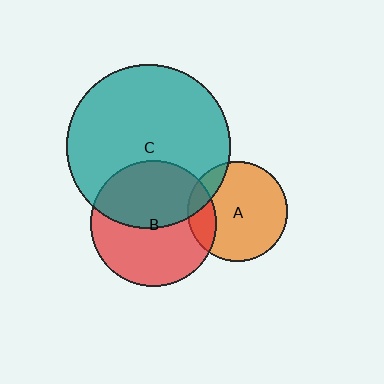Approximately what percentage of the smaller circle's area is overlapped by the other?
Approximately 45%.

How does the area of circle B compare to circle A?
Approximately 1.6 times.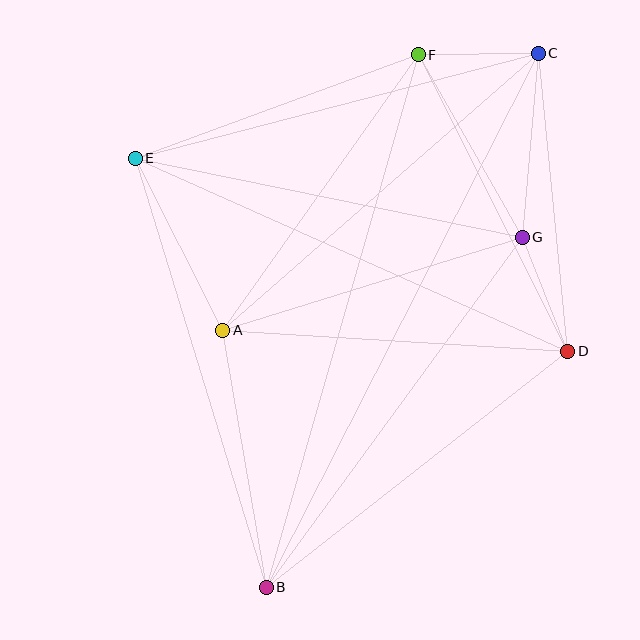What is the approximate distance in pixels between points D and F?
The distance between D and F is approximately 332 pixels.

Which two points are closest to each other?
Points C and F are closest to each other.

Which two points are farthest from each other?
Points B and C are farthest from each other.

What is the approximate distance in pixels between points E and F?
The distance between E and F is approximately 301 pixels.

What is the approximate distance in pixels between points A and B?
The distance between A and B is approximately 261 pixels.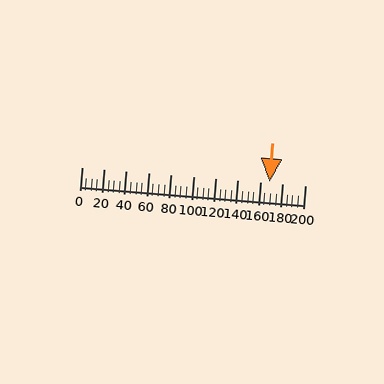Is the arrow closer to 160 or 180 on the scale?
The arrow is closer to 160.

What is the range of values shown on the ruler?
The ruler shows values from 0 to 200.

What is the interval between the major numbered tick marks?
The major tick marks are spaced 20 units apart.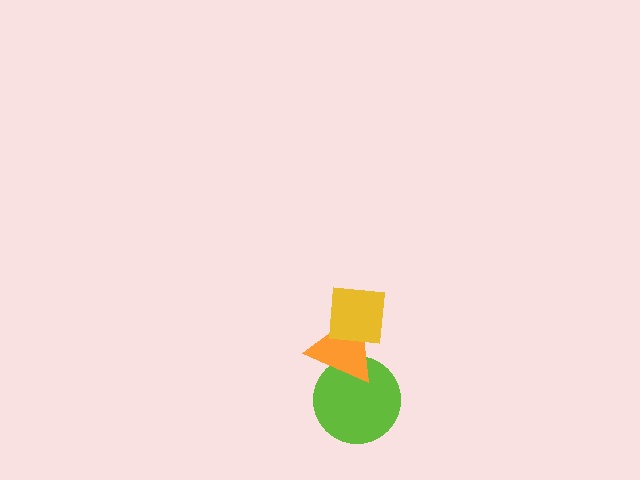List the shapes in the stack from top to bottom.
From top to bottom: the yellow square, the orange triangle, the lime circle.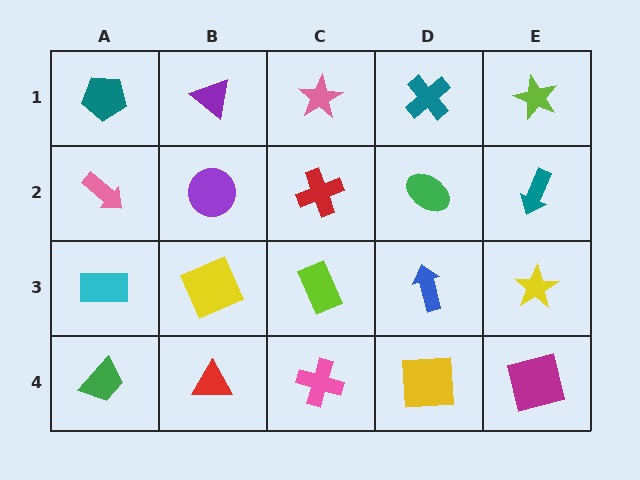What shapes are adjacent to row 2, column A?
A teal pentagon (row 1, column A), a cyan rectangle (row 3, column A), a purple circle (row 2, column B).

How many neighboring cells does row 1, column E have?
2.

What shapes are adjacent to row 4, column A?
A cyan rectangle (row 3, column A), a red triangle (row 4, column B).